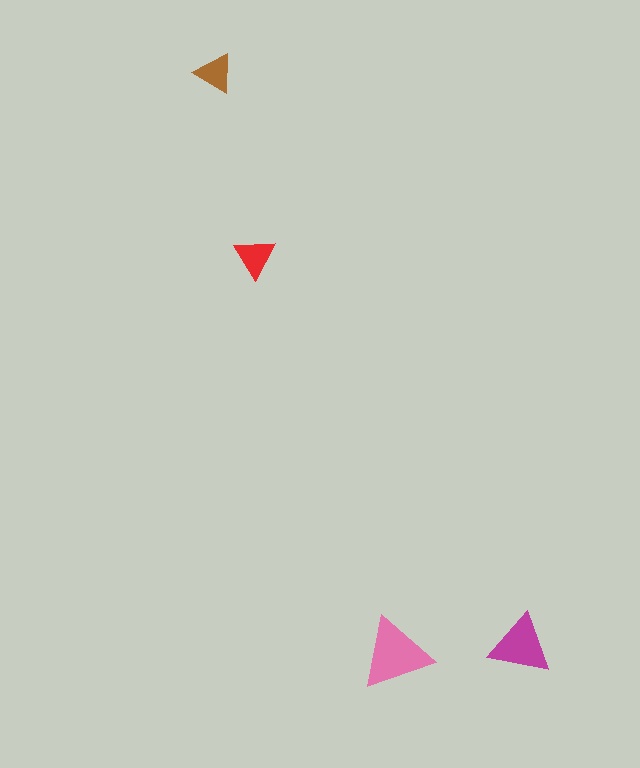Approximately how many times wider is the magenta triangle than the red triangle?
About 1.5 times wider.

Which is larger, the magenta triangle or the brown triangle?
The magenta one.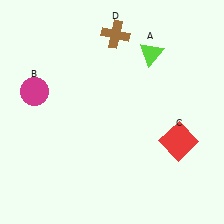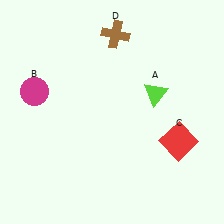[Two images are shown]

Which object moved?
The lime triangle (A) moved down.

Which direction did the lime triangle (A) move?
The lime triangle (A) moved down.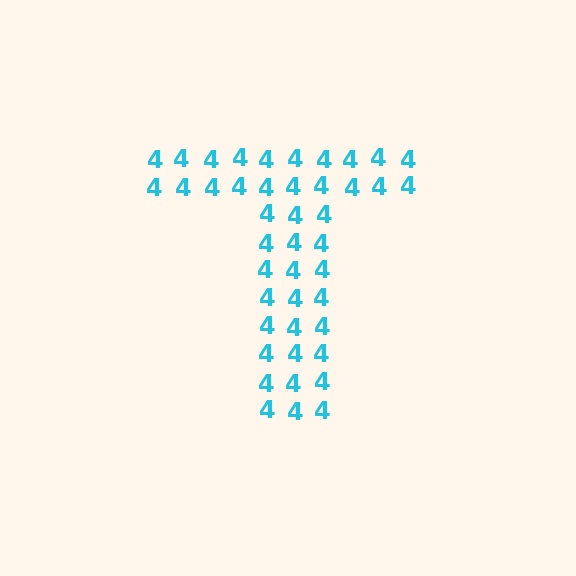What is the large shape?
The large shape is the letter T.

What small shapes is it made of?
It is made of small digit 4's.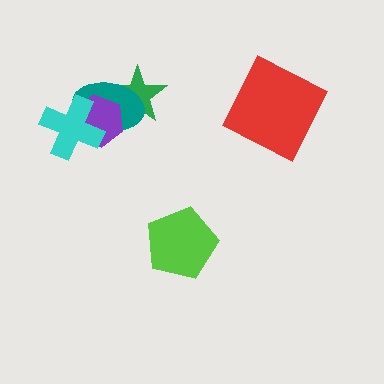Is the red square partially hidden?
No, no other shape covers it.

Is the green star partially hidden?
Yes, it is partially covered by another shape.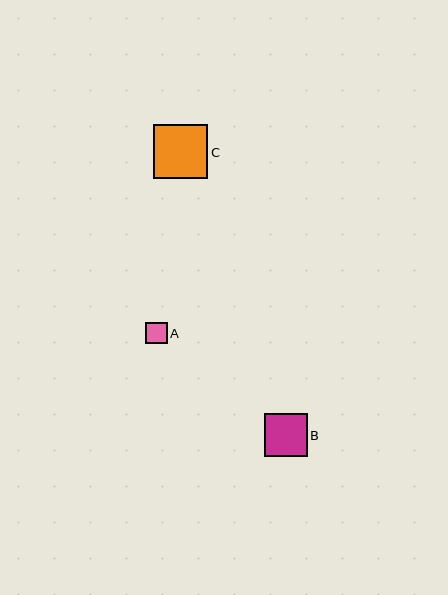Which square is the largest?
Square C is the largest with a size of approximately 54 pixels.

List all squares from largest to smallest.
From largest to smallest: C, B, A.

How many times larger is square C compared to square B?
Square C is approximately 1.3 times the size of square B.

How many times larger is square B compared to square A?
Square B is approximately 2.0 times the size of square A.